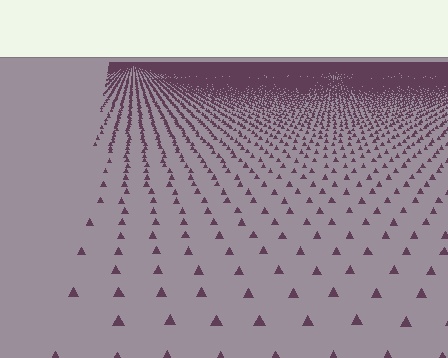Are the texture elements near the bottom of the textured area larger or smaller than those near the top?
Larger. Near the bottom, elements are closer to the viewer and appear at a bigger on-screen size.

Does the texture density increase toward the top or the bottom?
Density increases toward the top.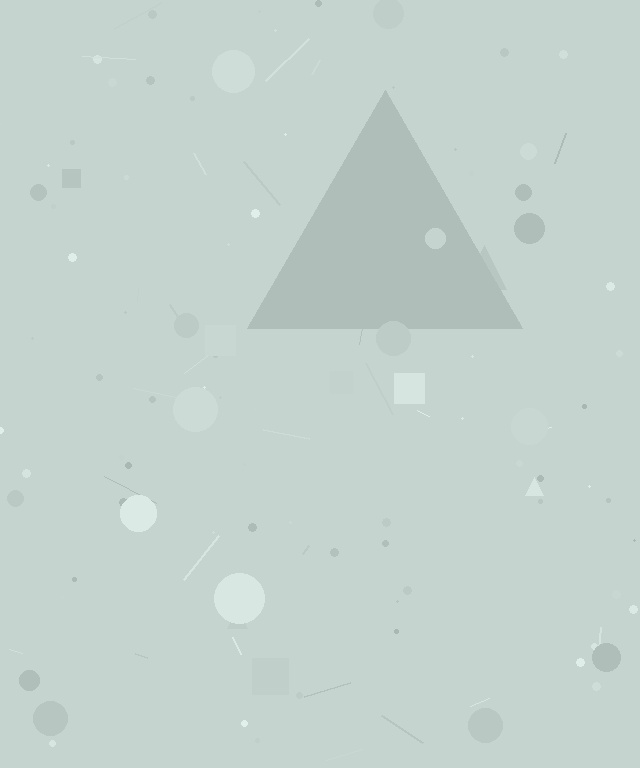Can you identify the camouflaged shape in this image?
The camouflaged shape is a triangle.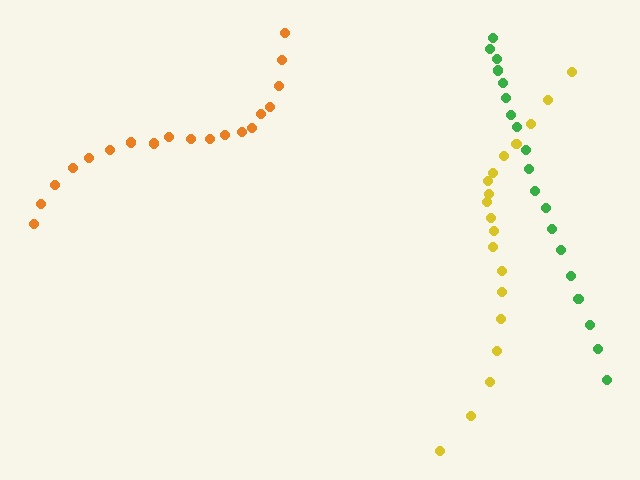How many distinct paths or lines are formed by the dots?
There are 3 distinct paths.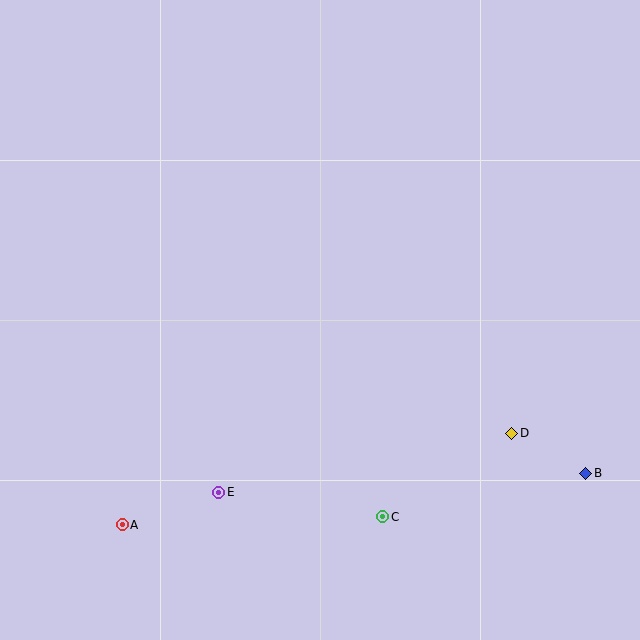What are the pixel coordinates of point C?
Point C is at (383, 517).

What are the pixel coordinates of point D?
Point D is at (512, 433).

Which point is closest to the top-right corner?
Point D is closest to the top-right corner.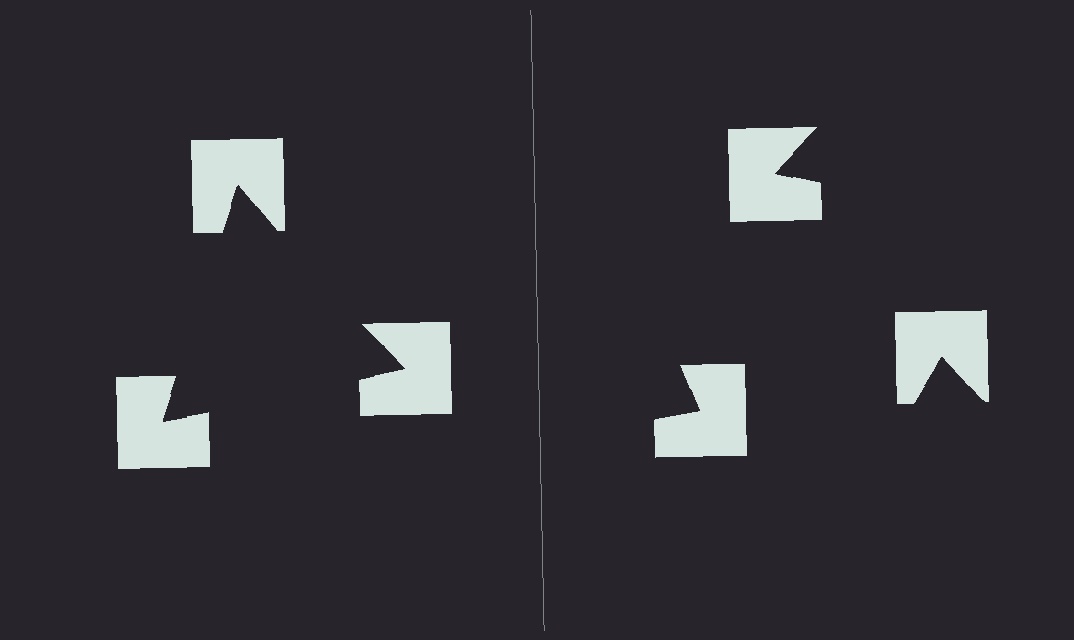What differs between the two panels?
The notched squares are positioned identically on both sides; only the wedge orientations differ. On the left they align to a triangle; on the right they are misaligned.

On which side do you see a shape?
An illusory triangle appears on the left side. On the right side the wedge cuts are rotated, so no coherent shape forms.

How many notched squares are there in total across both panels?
6 — 3 on each side.